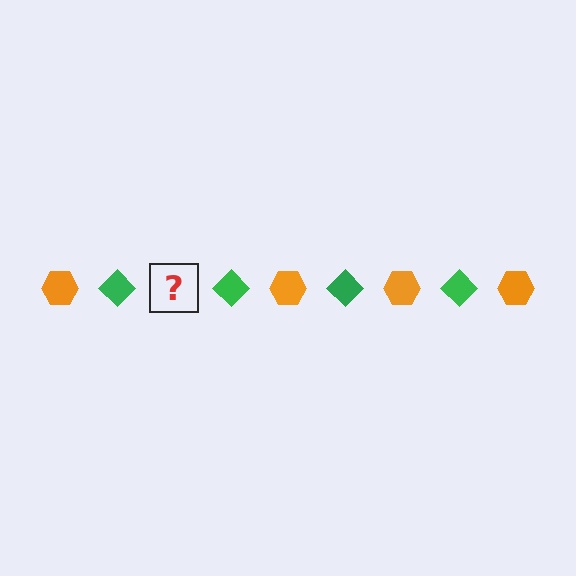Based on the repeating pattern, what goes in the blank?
The blank should be an orange hexagon.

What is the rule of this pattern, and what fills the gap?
The rule is that the pattern alternates between orange hexagon and green diamond. The gap should be filled with an orange hexagon.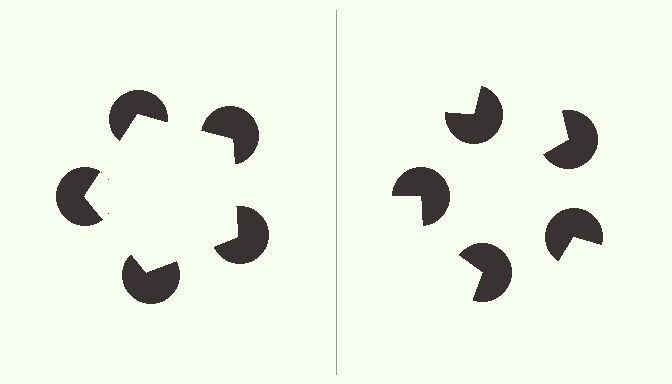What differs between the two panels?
The pac-man discs are positioned identically on both sides; only the wedge orientations differ. On the left they align to a pentagon; on the right they are misaligned.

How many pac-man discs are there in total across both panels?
10 — 5 on each side.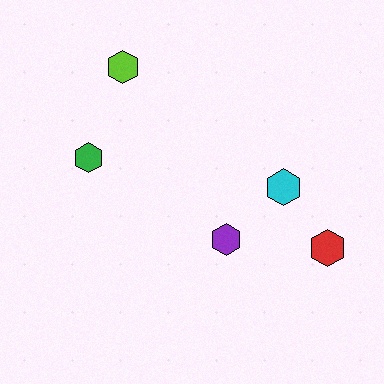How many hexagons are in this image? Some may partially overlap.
There are 5 hexagons.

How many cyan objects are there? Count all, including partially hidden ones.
There is 1 cyan object.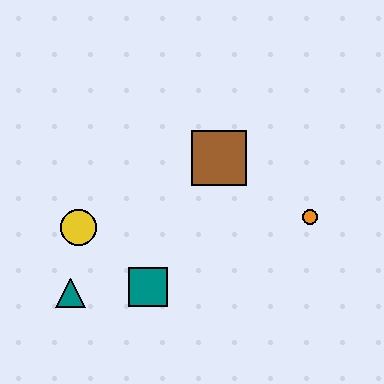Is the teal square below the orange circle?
Yes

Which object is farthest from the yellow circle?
The orange circle is farthest from the yellow circle.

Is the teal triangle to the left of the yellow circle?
Yes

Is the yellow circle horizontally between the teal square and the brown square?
No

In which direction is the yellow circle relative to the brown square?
The yellow circle is to the left of the brown square.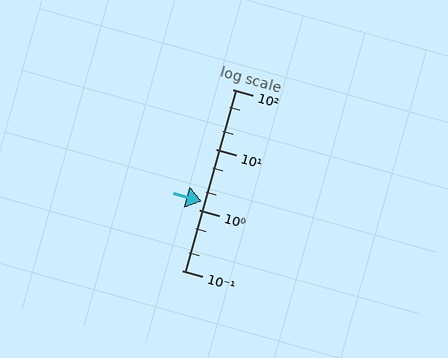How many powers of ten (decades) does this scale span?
The scale spans 3 decades, from 0.1 to 100.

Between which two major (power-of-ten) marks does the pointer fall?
The pointer is between 1 and 10.